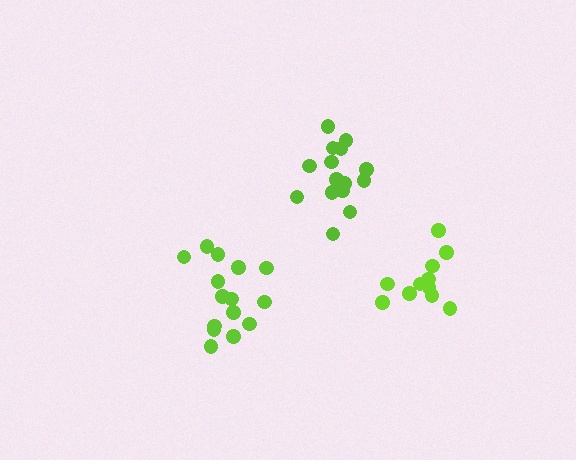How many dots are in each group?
Group 1: 15 dots, Group 2: 11 dots, Group 3: 16 dots (42 total).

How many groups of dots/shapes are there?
There are 3 groups.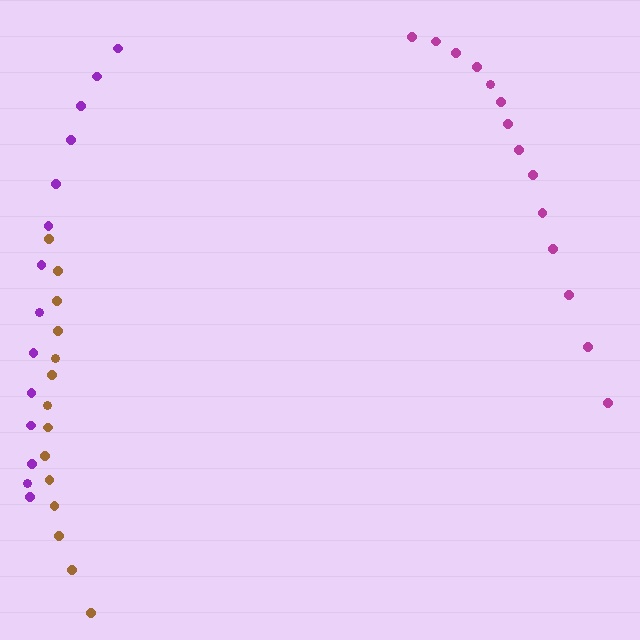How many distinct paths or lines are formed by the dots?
There are 3 distinct paths.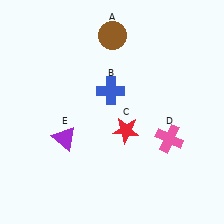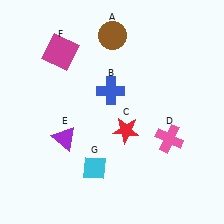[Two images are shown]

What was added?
A magenta square (F), a cyan diamond (G) were added in Image 2.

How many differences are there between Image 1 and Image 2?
There are 2 differences between the two images.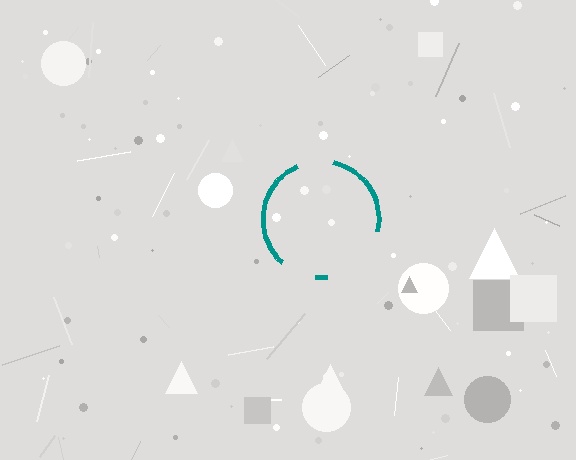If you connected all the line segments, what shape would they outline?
They would outline a circle.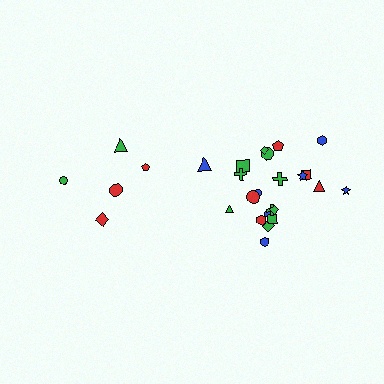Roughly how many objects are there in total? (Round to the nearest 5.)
Roughly 25 objects in total.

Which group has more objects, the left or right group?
The right group.